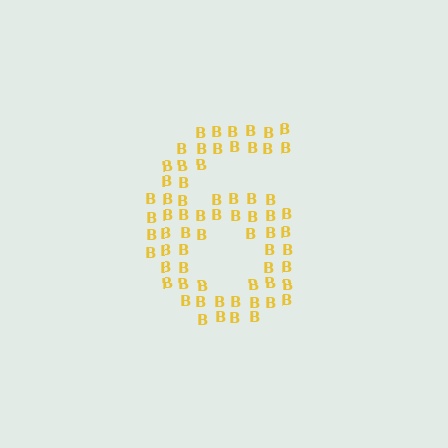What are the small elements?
The small elements are letter B's.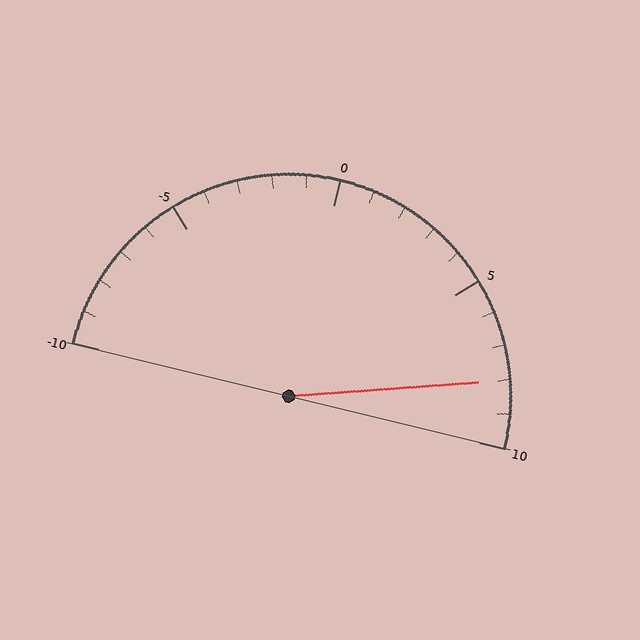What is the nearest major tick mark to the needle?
The nearest major tick mark is 10.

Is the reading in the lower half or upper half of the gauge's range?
The reading is in the upper half of the range (-10 to 10).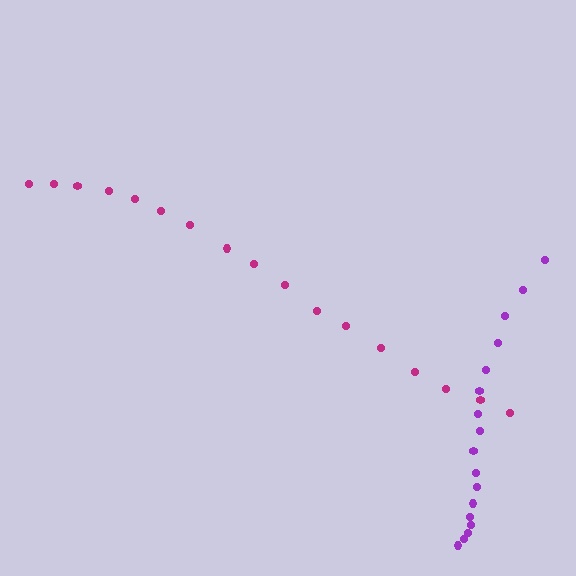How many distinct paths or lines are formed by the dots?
There are 2 distinct paths.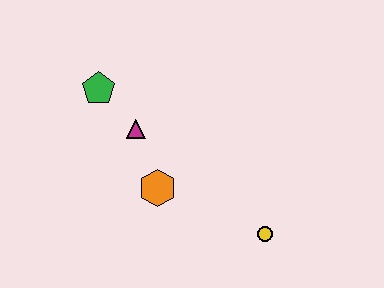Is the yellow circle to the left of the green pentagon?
No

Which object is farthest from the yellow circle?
The green pentagon is farthest from the yellow circle.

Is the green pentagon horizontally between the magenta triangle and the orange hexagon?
No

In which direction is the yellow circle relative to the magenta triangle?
The yellow circle is to the right of the magenta triangle.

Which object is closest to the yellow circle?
The orange hexagon is closest to the yellow circle.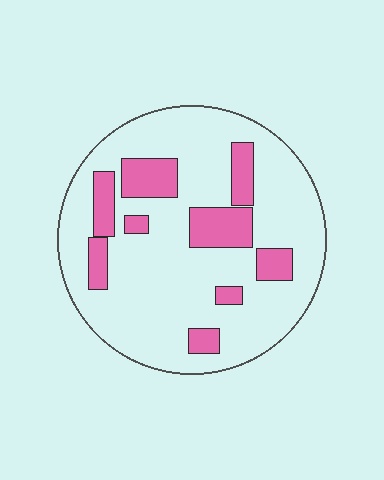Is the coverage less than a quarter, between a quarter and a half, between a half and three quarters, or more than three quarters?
Less than a quarter.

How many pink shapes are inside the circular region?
9.